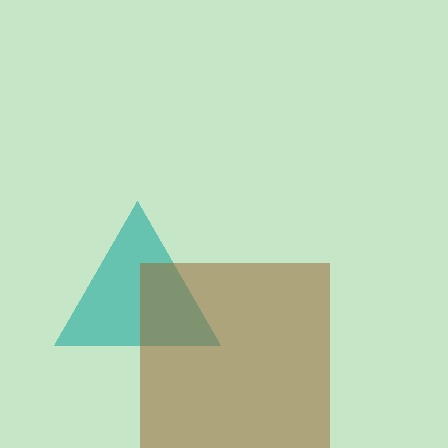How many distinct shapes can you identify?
There are 2 distinct shapes: a teal triangle, a brown square.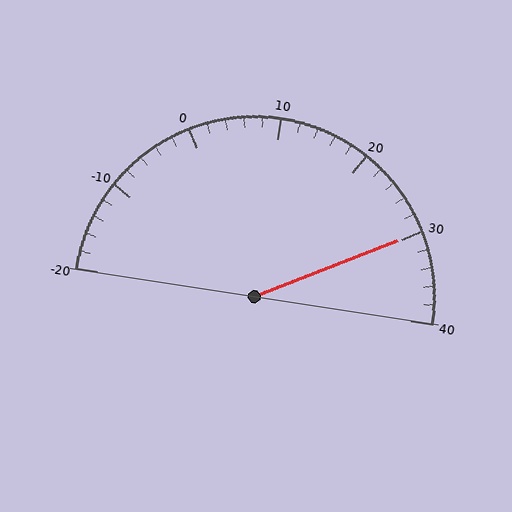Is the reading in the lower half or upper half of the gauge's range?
The reading is in the upper half of the range (-20 to 40).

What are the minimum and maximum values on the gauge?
The gauge ranges from -20 to 40.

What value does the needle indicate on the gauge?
The needle indicates approximately 30.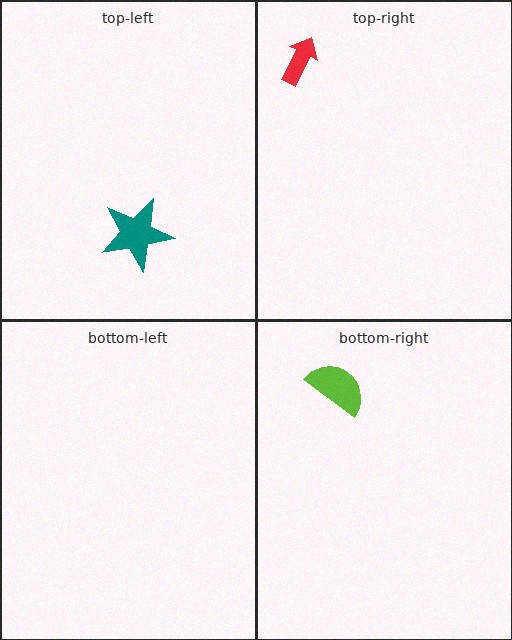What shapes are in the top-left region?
The teal star.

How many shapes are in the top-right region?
1.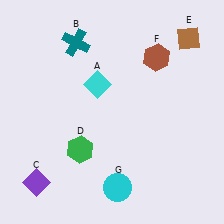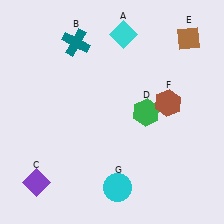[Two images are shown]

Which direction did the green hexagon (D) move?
The green hexagon (D) moved right.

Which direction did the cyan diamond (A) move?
The cyan diamond (A) moved up.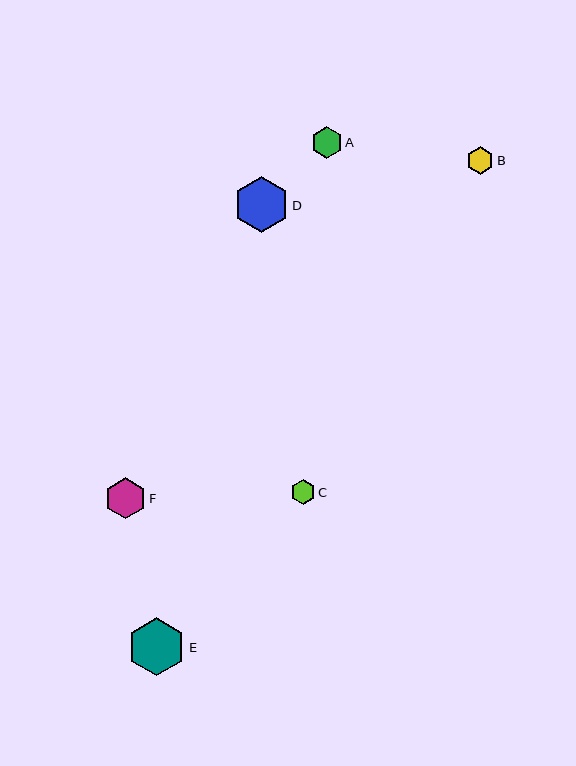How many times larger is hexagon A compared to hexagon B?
Hexagon A is approximately 1.2 times the size of hexagon B.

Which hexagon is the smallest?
Hexagon C is the smallest with a size of approximately 25 pixels.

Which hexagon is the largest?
Hexagon E is the largest with a size of approximately 58 pixels.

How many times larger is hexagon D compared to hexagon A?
Hexagon D is approximately 1.8 times the size of hexagon A.